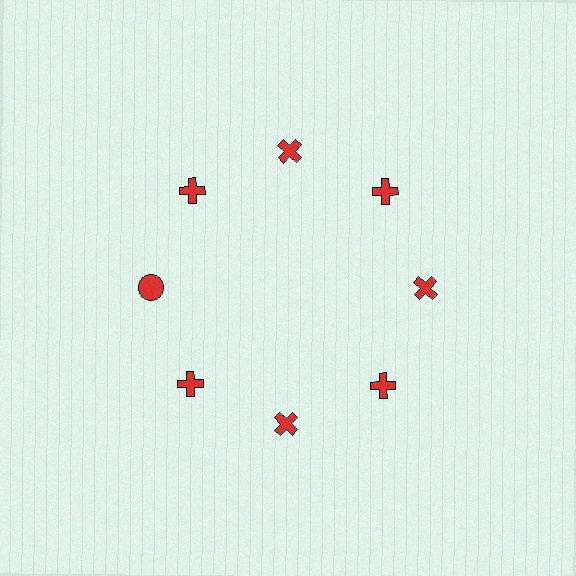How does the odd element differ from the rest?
It has a different shape: circle instead of cross.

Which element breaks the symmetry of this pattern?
The red circle at roughly the 9 o'clock position breaks the symmetry. All other shapes are red crosses.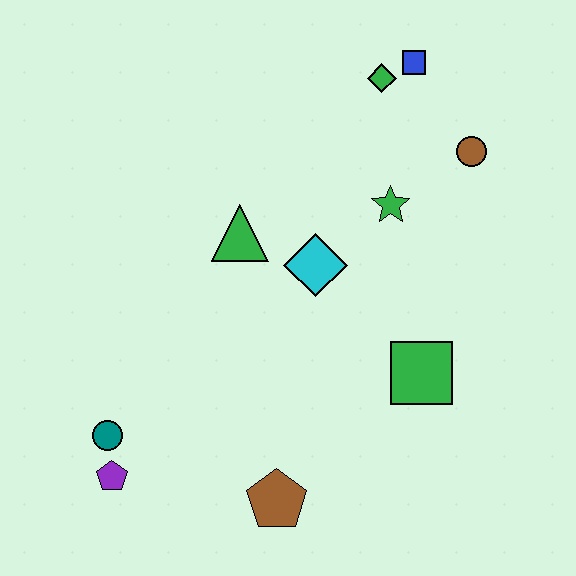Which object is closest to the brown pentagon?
The purple pentagon is closest to the brown pentagon.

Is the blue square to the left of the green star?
No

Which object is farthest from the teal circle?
The blue square is farthest from the teal circle.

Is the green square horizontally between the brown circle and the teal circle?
Yes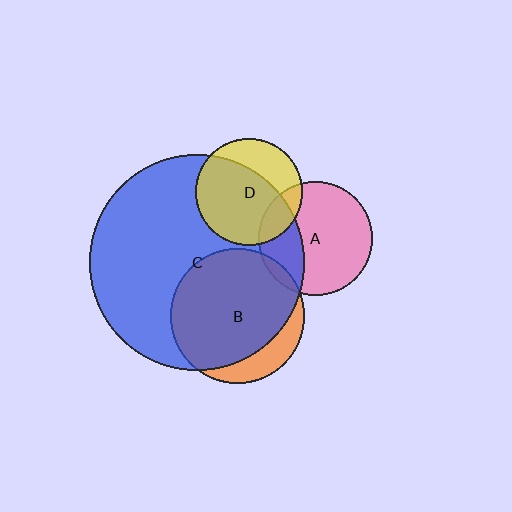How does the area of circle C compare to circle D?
Approximately 4.0 times.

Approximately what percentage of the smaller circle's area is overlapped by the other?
Approximately 5%.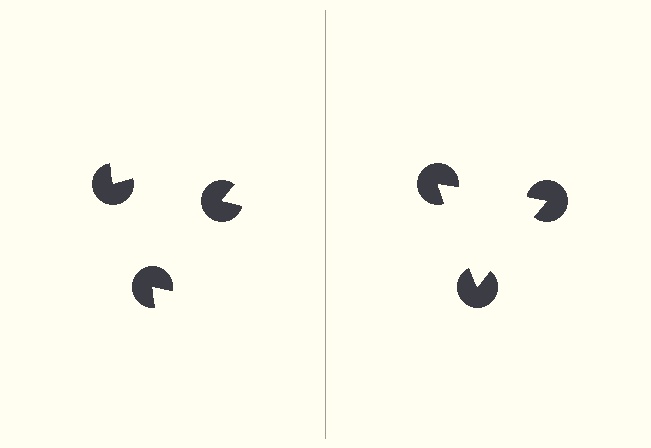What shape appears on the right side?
An illusory triangle.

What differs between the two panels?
The pac-man discs are positioned identically on both sides; only the wedge orientations differ. On the right they align to a triangle; on the left they are misaligned.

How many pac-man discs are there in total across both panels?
6 — 3 on each side.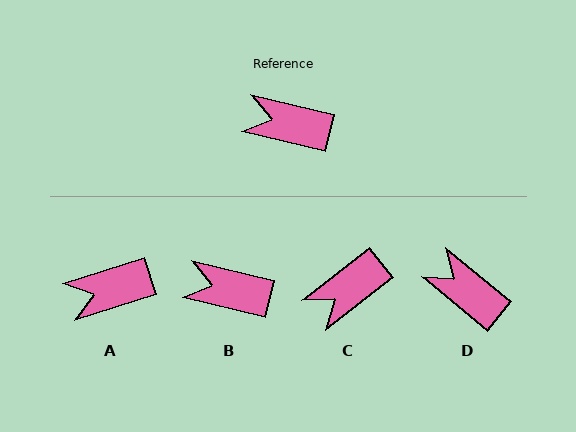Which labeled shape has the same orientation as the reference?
B.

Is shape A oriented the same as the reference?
No, it is off by about 30 degrees.